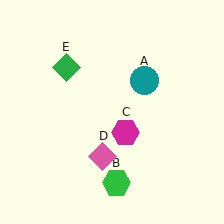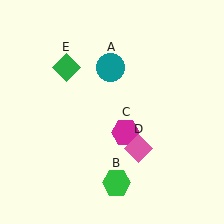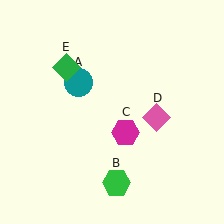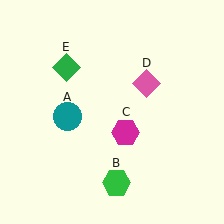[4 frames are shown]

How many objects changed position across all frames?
2 objects changed position: teal circle (object A), pink diamond (object D).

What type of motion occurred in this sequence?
The teal circle (object A), pink diamond (object D) rotated counterclockwise around the center of the scene.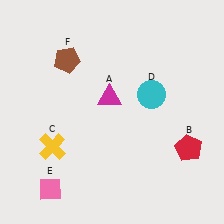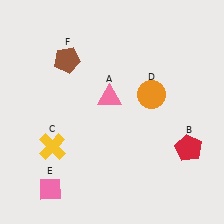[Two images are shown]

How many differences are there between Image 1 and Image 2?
There are 2 differences between the two images.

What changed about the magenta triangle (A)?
In Image 1, A is magenta. In Image 2, it changed to pink.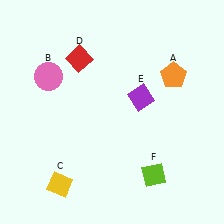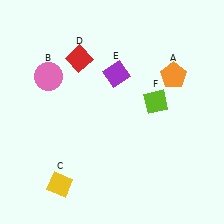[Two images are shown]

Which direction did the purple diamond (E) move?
The purple diamond (E) moved left.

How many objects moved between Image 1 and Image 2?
2 objects moved between the two images.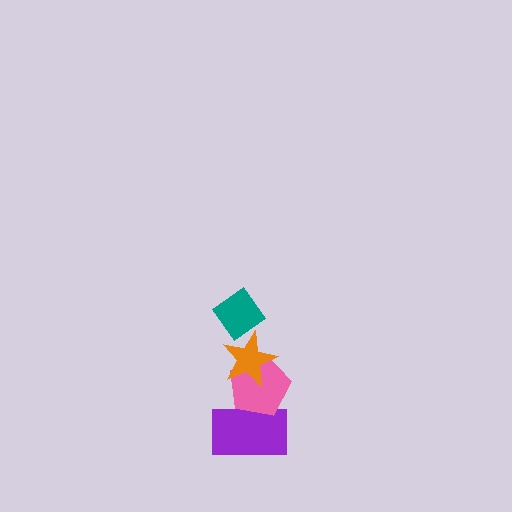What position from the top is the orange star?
The orange star is 2nd from the top.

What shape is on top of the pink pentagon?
The orange star is on top of the pink pentagon.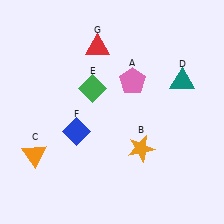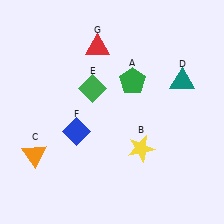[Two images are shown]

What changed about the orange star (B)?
In Image 1, B is orange. In Image 2, it changed to yellow.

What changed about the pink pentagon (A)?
In Image 1, A is pink. In Image 2, it changed to green.